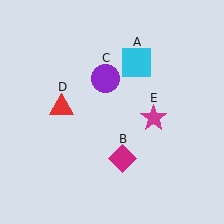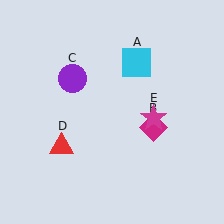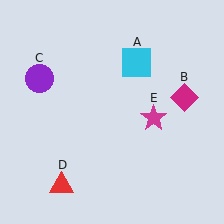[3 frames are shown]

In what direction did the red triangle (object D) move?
The red triangle (object D) moved down.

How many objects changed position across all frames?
3 objects changed position: magenta diamond (object B), purple circle (object C), red triangle (object D).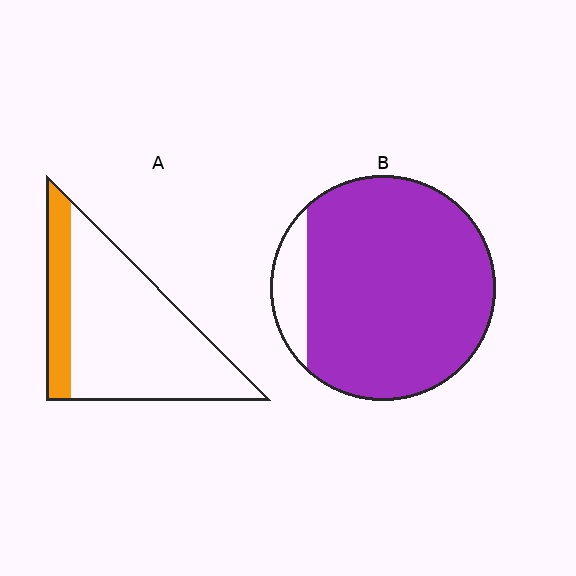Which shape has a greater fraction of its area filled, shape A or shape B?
Shape B.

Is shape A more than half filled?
No.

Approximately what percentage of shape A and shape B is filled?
A is approximately 20% and B is approximately 90%.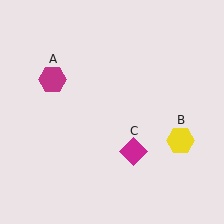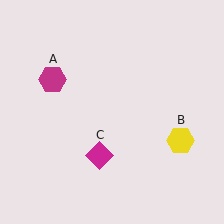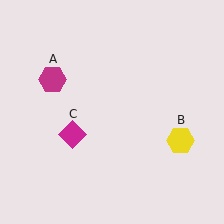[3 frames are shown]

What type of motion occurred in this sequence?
The magenta diamond (object C) rotated clockwise around the center of the scene.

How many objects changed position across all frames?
1 object changed position: magenta diamond (object C).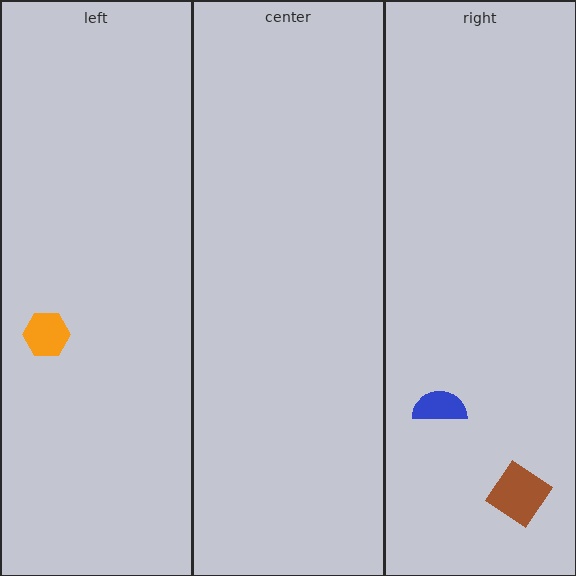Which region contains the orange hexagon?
The left region.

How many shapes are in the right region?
2.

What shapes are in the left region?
The orange hexagon.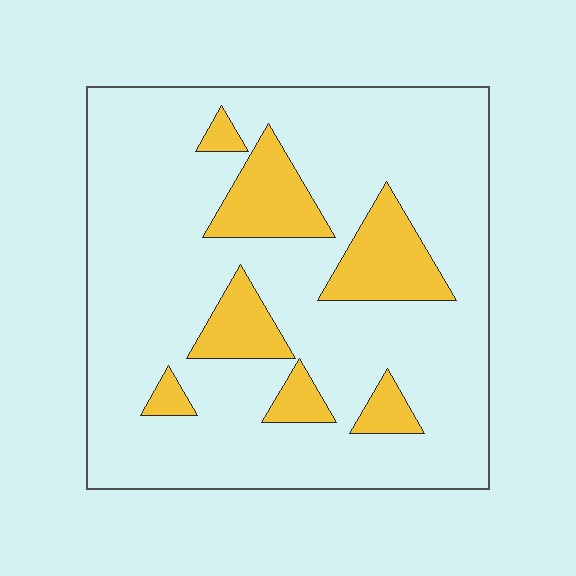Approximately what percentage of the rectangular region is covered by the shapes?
Approximately 20%.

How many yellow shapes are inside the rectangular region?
7.